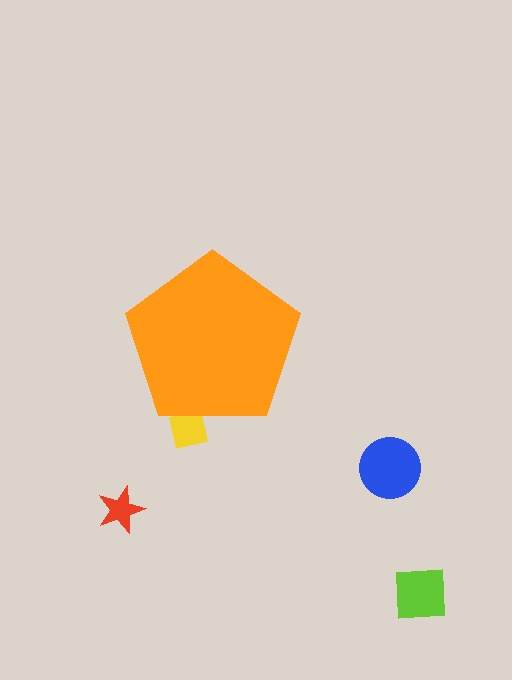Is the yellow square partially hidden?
Yes, the yellow square is partially hidden behind the orange pentagon.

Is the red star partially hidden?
No, the red star is fully visible.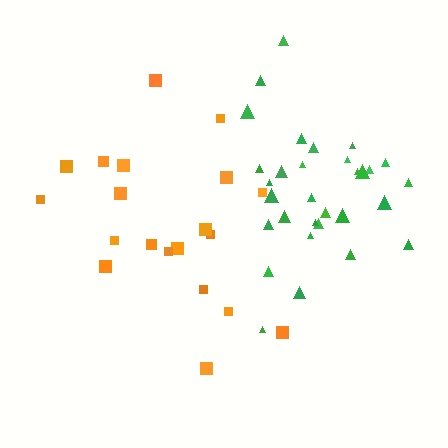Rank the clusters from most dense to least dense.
green, orange.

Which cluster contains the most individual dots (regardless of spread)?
Green (31).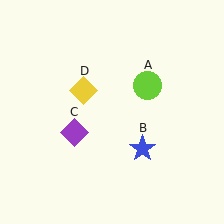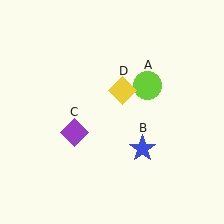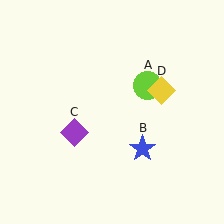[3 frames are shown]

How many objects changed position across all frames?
1 object changed position: yellow diamond (object D).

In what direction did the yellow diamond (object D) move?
The yellow diamond (object D) moved right.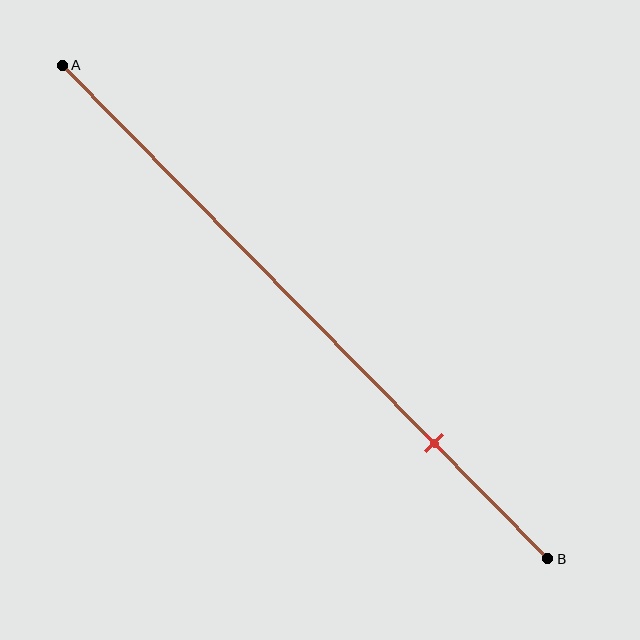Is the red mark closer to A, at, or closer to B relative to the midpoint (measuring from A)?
The red mark is closer to point B than the midpoint of segment AB.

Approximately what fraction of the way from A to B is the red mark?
The red mark is approximately 75% of the way from A to B.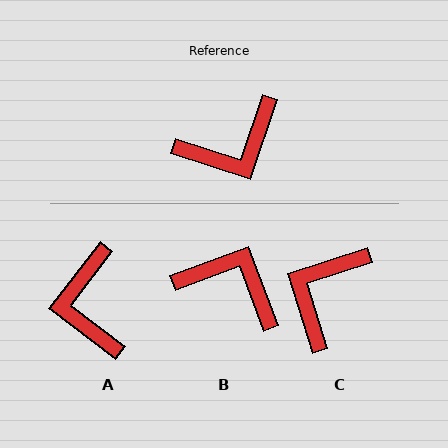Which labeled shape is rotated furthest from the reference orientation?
C, about 144 degrees away.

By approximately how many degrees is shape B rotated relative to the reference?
Approximately 129 degrees counter-clockwise.